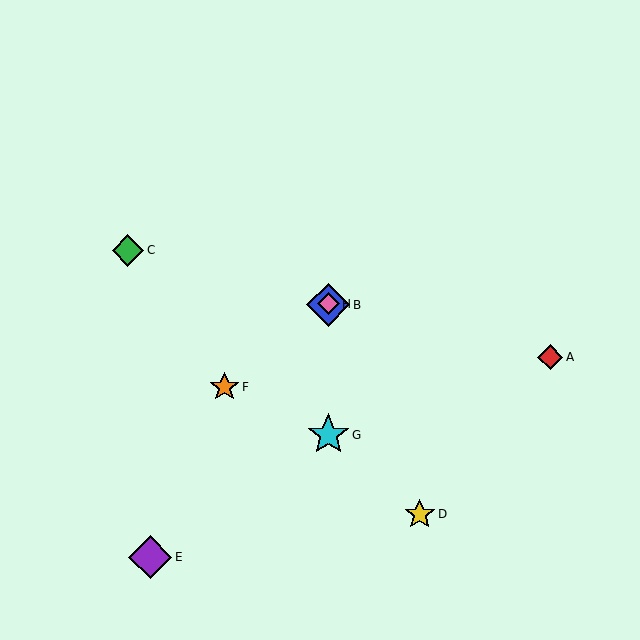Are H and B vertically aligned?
Yes, both are at x≈328.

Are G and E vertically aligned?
No, G is at x≈328 and E is at x≈150.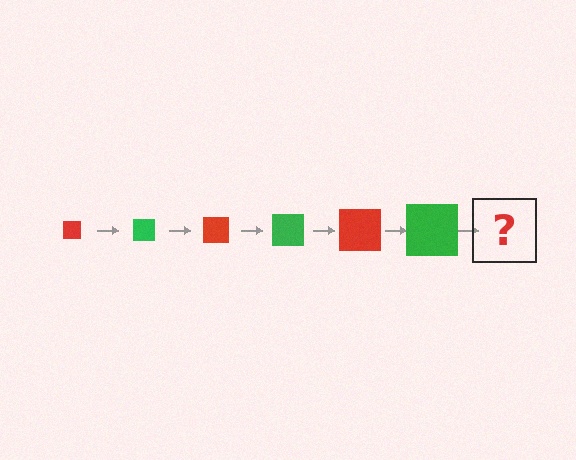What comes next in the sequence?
The next element should be a red square, larger than the previous one.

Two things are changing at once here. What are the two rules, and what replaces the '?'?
The two rules are that the square grows larger each step and the color cycles through red and green. The '?' should be a red square, larger than the previous one.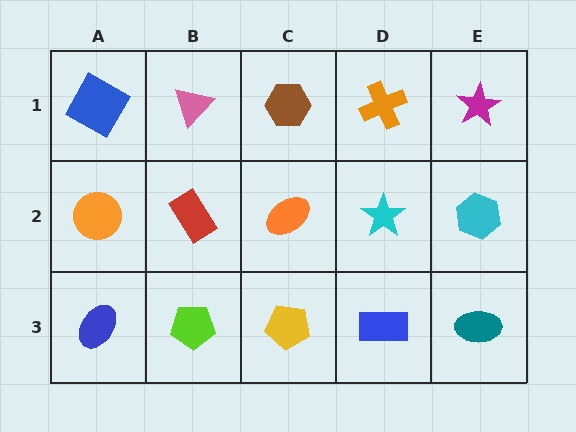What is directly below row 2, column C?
A yellow pentagon.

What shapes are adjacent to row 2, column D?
An orange cross (row 1, column D), a blue rectangle (row 3, column D), an orange ellipse (row 2, column C), a cyan hexagon (row 2, column E).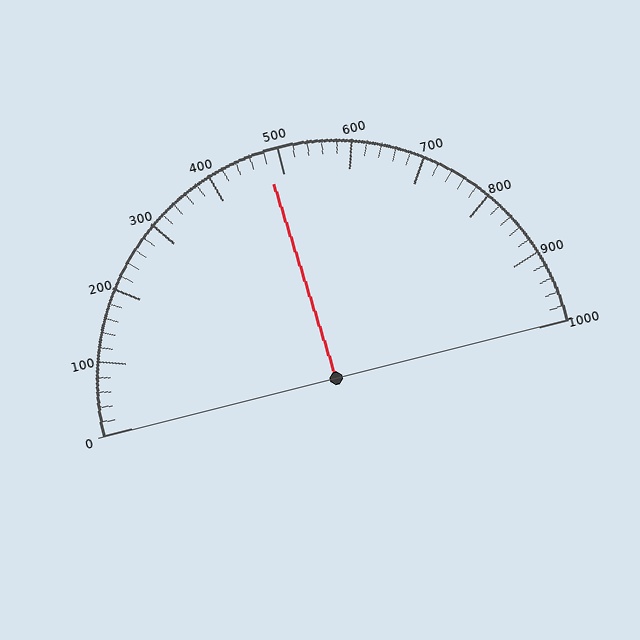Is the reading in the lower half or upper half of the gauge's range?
The reading is in the lower half of the range (0 to 1000).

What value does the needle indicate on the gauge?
The needle indicates approximately 480.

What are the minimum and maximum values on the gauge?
The gauge ranges from 0 to 1000.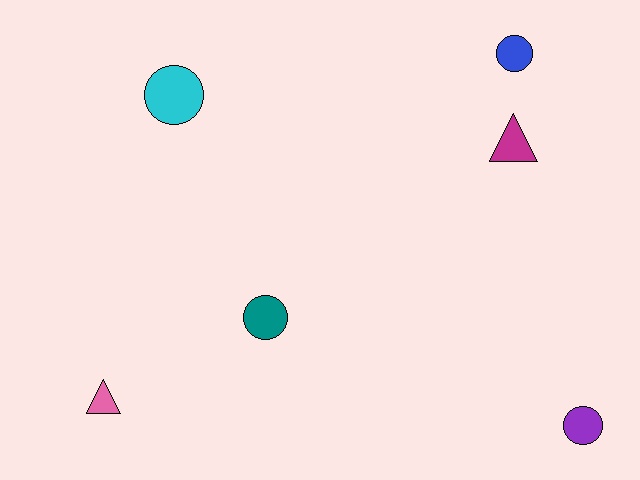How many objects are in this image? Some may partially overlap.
There are 6 objects.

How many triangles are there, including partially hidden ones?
There are 2 triangles.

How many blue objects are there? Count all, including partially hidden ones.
There is 1 blue object.